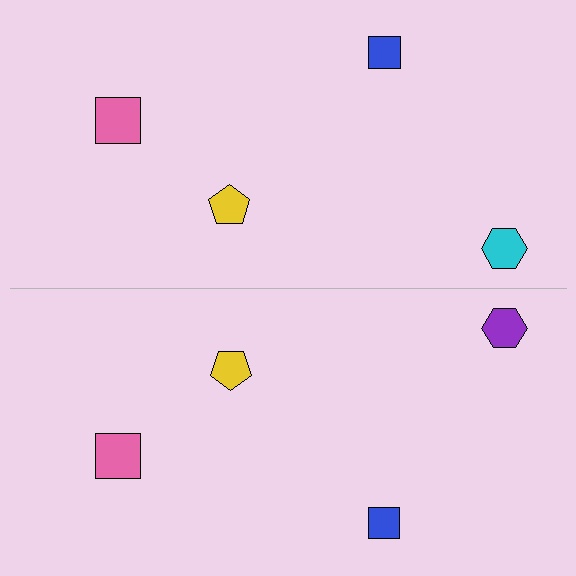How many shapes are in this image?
There are 8 shapes in this image.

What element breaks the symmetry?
The purple hexagon on the bottom side breaks the symmetry — its mirror counterpart is cyan.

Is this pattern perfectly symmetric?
No, the pattern is not perfectly symmetric. The purple hexagon on the bottom side breaks the symmetry — its mirror counterpart is cyan.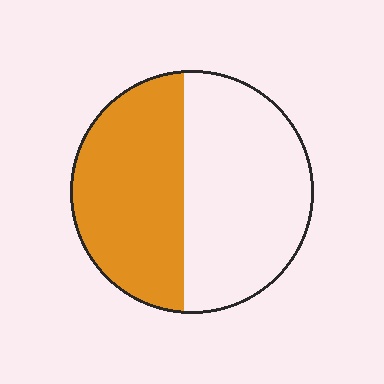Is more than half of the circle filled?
No.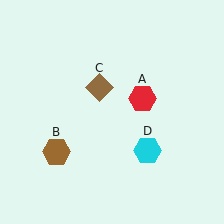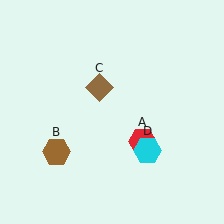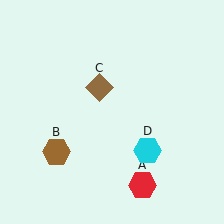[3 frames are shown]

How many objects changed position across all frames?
1 object changed position: red hexagon (object A).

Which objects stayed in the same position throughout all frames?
Brown hexagon (object B) and brown diamond (object C) and cyan hexagon (object D) remained stationary.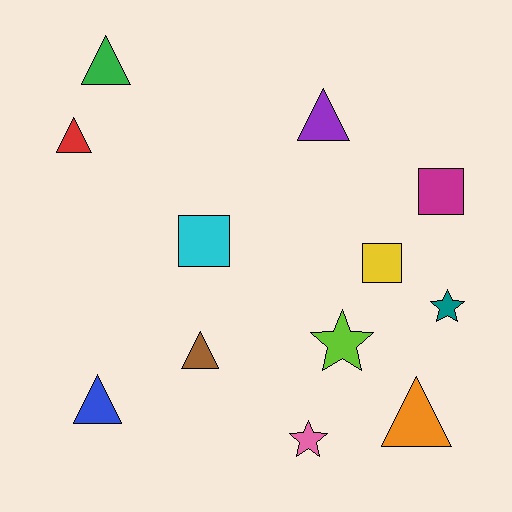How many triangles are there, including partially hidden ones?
There are 6 triangles.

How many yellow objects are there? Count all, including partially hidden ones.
There is 1 yellow object.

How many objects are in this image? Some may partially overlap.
There are 12 objects.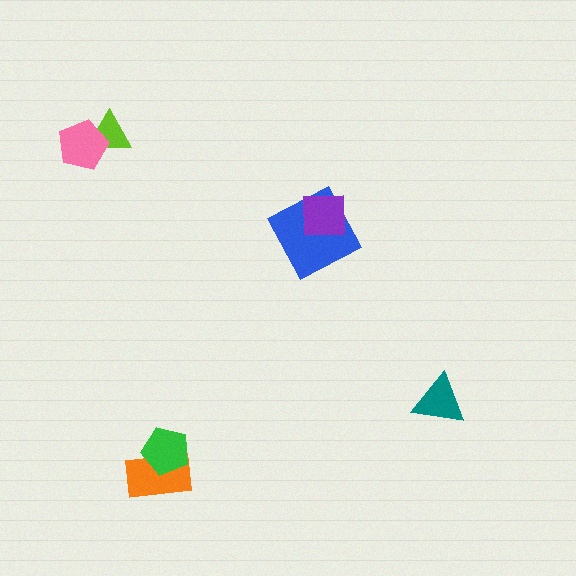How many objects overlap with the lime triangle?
1 object overlaps with the lime triangle.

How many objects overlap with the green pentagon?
1 object overlaps with the green pentagon.